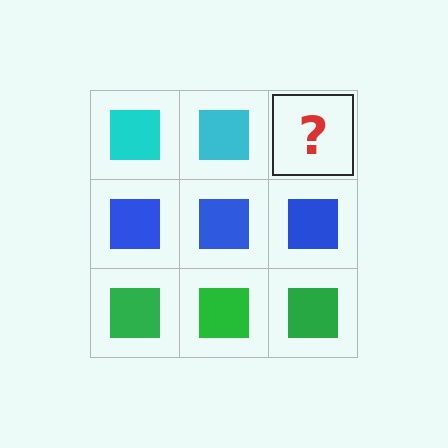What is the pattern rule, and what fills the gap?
The rule is that each row has a consistent color. The gap should be filled with a cyan square.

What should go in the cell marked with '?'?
The missing cell should contain a cyan square.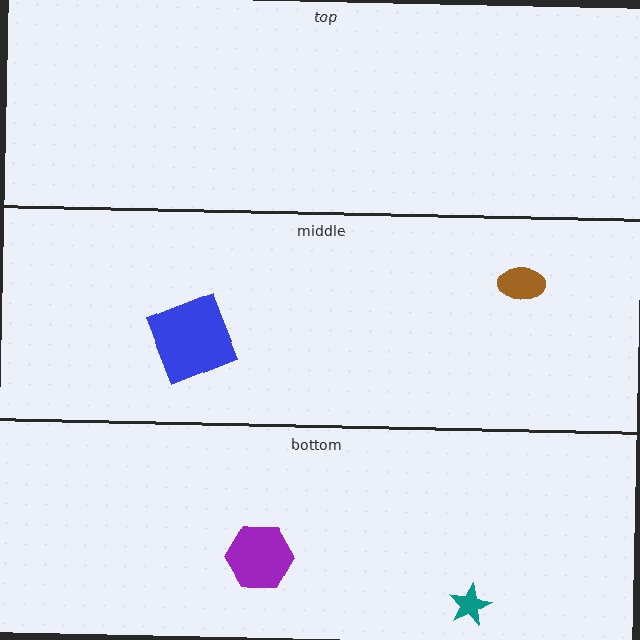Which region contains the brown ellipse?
The middle region.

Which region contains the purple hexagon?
The bottom region.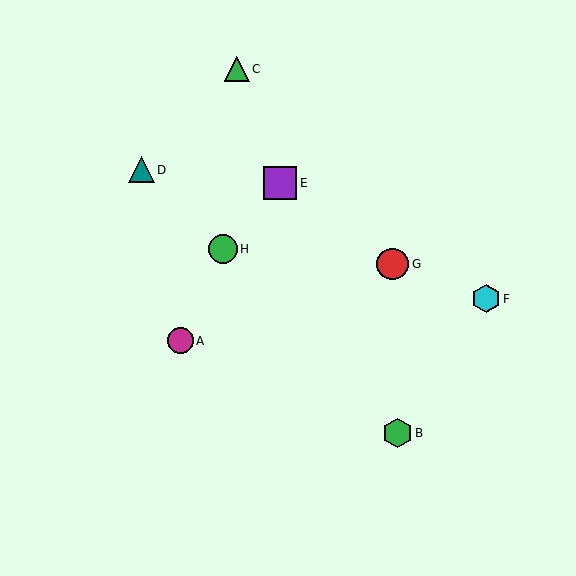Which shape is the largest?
The purple square (labeled E) is the largest.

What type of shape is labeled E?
Shape E is a purple square.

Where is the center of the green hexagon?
The center of the green hexagon is at (397, 433).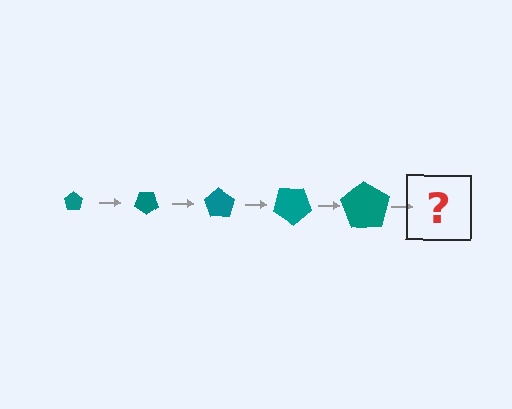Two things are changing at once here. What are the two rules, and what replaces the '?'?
The two rules are that the pentagon grows larger each step and it rotates 35 degrees each step. The '?' should be a pentagon, larger than the previous one and rotated 175 degrees from the start.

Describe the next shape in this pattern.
It should be a pentagon, larger than the previous one and rotated 175 degrees from the start.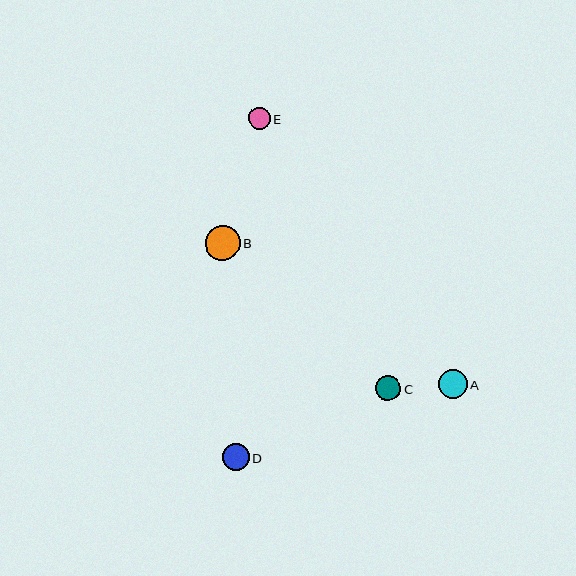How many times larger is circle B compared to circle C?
Circle B is approximately 1.3 times the size of circle C.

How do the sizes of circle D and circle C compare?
Circle D and circle C are approximately the same size.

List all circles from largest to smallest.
From largest to smallest: B, A, D, C, E.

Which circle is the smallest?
Circle E is the smallest with a size of approximately 22 pixels.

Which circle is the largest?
Circle B is the largest with a size of approximately 34 pixels.